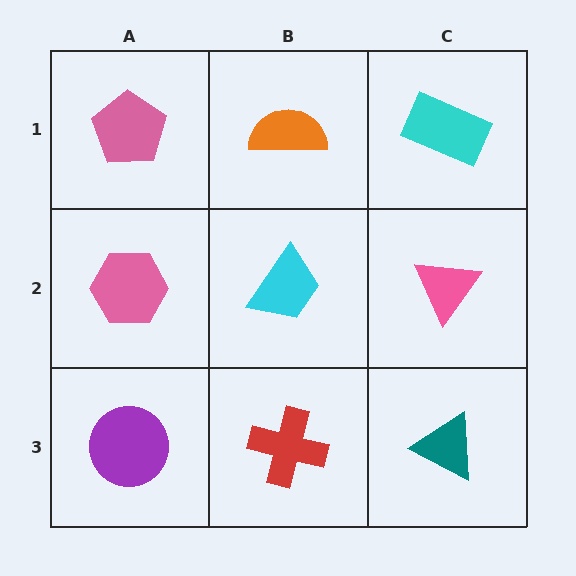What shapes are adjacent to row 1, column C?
A pink triangle (row 2, column C), an orange semicircle (row 1, column B).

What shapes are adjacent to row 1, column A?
A pink hexagon (row 2, column A), an orange semicircle (row 1, column B).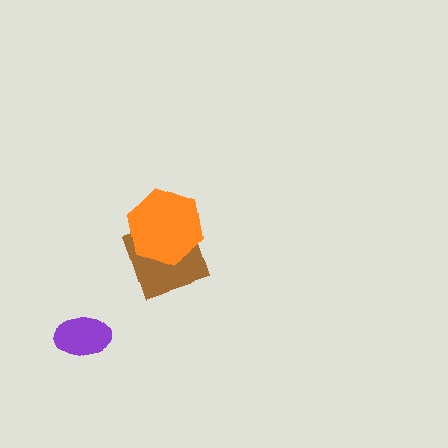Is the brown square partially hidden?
Yes, it is partially covered by another shape.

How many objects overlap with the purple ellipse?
0 objects overlap with the purple ellipse.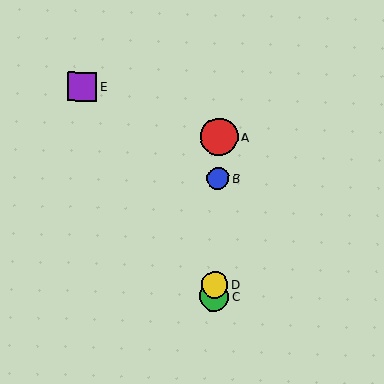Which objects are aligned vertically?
Objects A, B, C, D are aligned vertically.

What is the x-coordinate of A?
Object A is at x≈219.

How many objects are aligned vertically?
4 objects (A, B, C, D) are aligned vertically.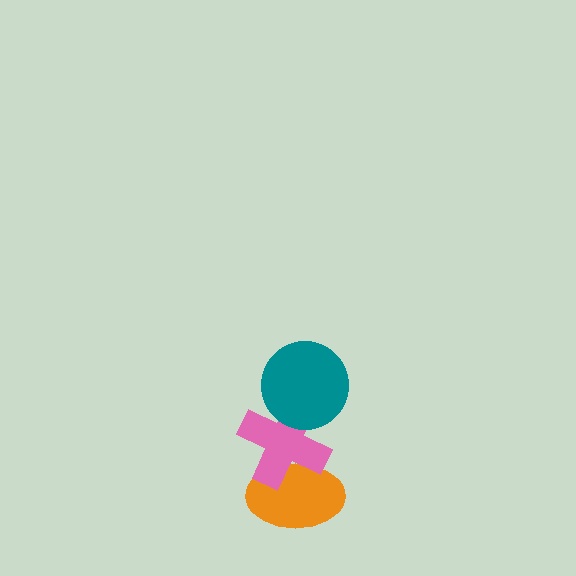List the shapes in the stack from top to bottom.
From top to bottom: the teal circle, the pink cross, the orange ellipse.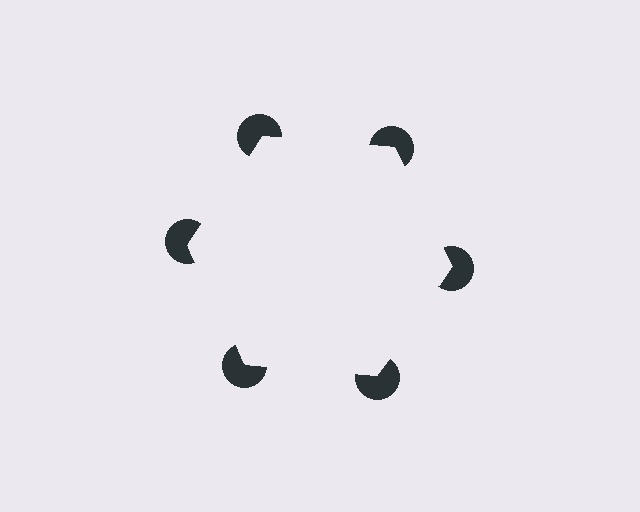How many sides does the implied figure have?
6 sides.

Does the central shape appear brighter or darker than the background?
It typically appears slightly brighter than the background, even though no actual brightness change is drawn.